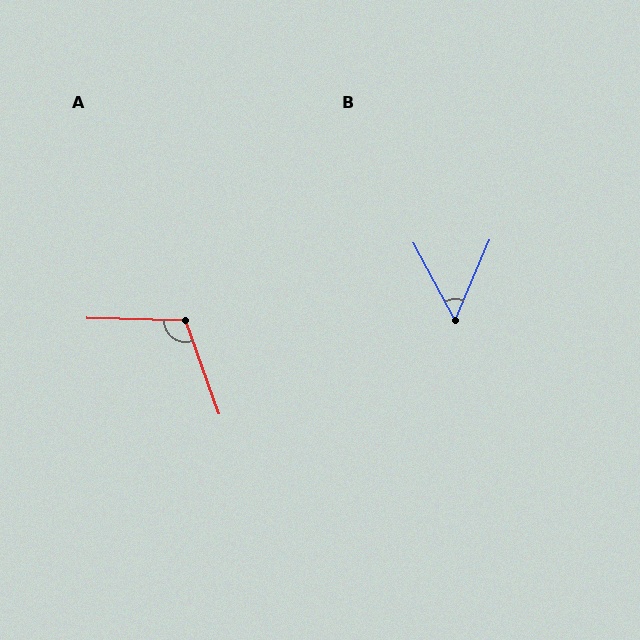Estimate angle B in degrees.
Approximately 51 degrees.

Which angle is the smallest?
B, at approximately 51 degrees.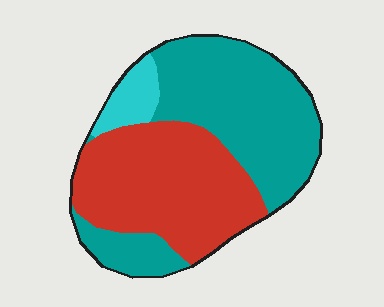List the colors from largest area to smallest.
From largest to smallest: teal, red, cyan.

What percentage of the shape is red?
Red covers about 45% of the shape.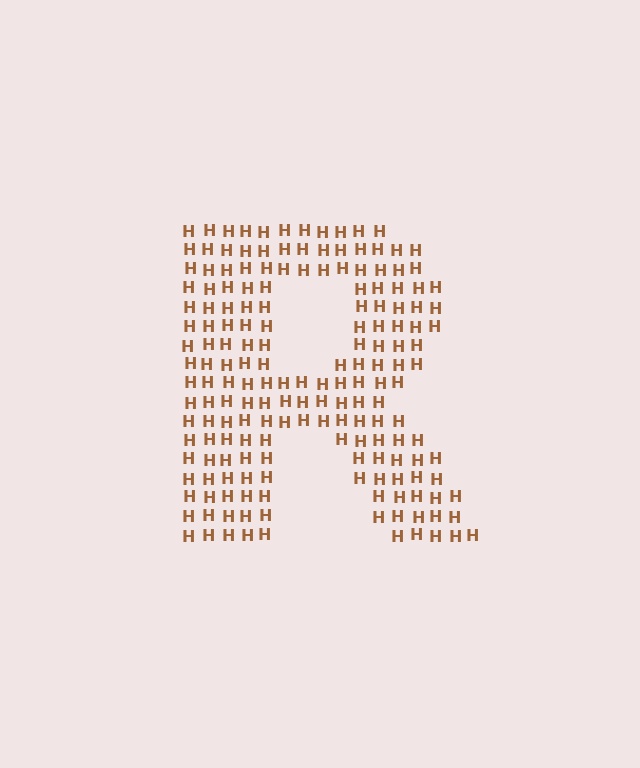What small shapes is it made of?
It is made of small letter H's.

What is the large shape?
The large shape is the letter R.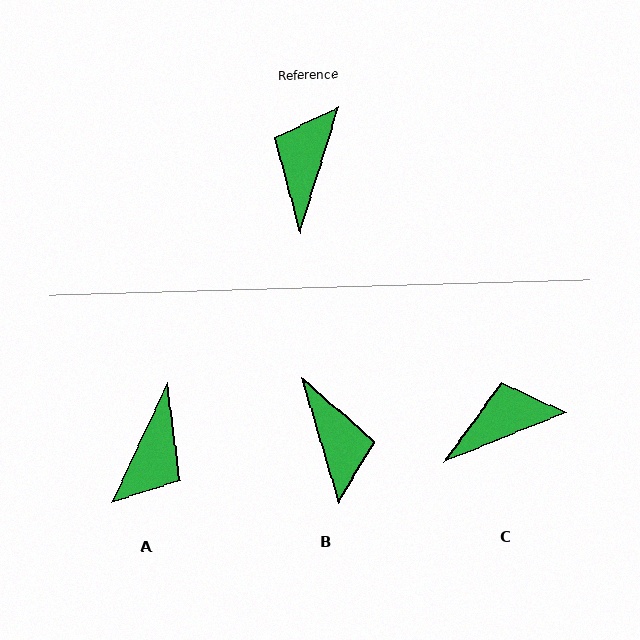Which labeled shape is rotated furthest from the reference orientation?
A, about 172 degrees away.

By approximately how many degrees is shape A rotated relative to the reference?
Approximately 172 degrees counter-clockwise.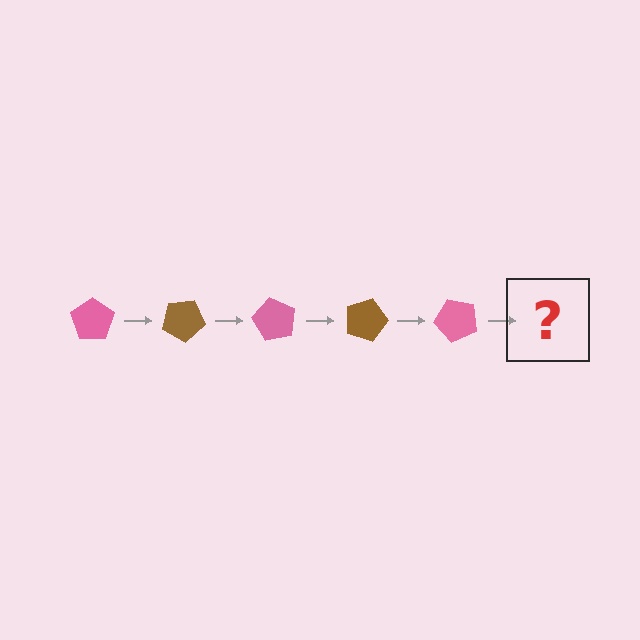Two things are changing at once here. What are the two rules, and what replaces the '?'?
The two rules are that it rotates 30 degrees each step and the color cycles through pink and brown. The '?' should be a brown pentagon, rotated 150 degrees from the start.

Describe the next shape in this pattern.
It should be a brown pentagon, rotated 150 degrees from the start.